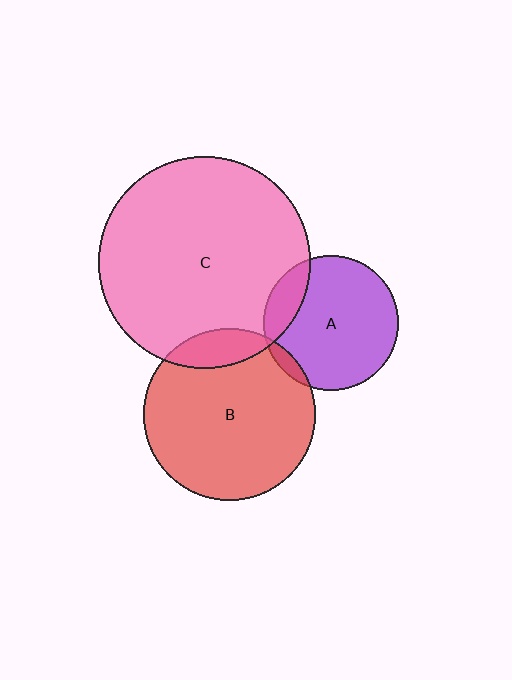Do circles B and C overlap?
Yes.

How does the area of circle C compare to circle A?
Approximately 2.5 times.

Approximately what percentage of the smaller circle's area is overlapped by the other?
Approximately 15%.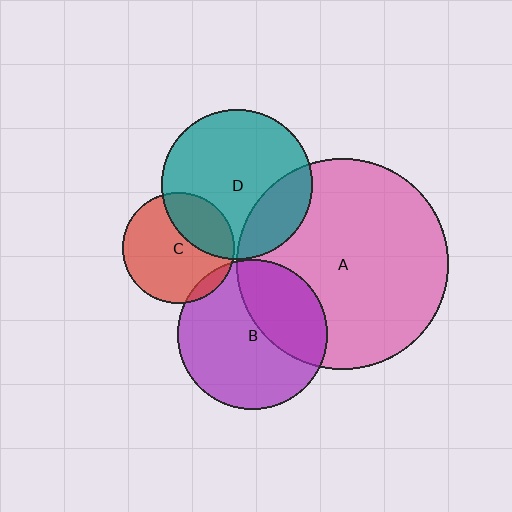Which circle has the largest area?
Circle A (pink).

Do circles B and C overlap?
Yes.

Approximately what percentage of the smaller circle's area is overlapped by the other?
Approximately 5%.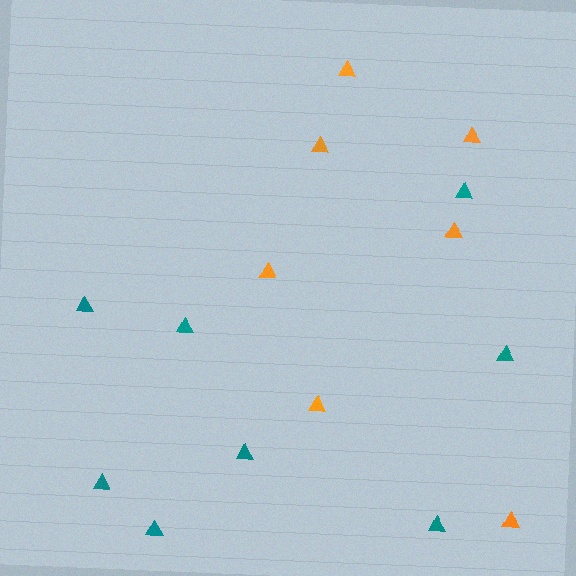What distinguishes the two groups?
There are 2 groups: one group of orange triangles (7) and one group of teal triangles (8).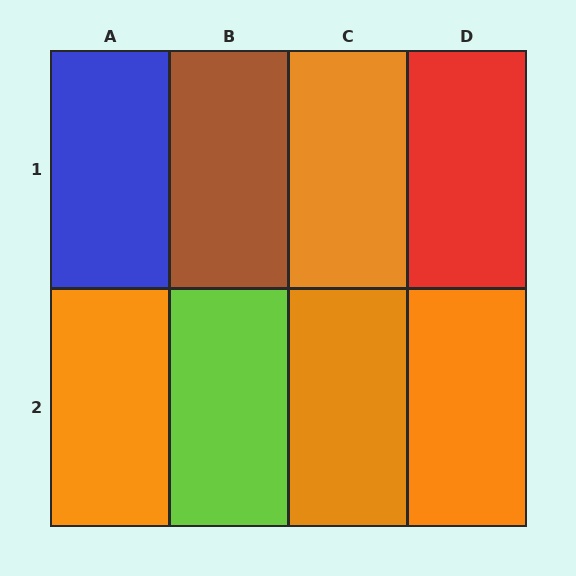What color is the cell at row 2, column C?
Orange.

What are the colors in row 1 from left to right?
Blue, brown, orange, red.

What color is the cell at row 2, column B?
Lime.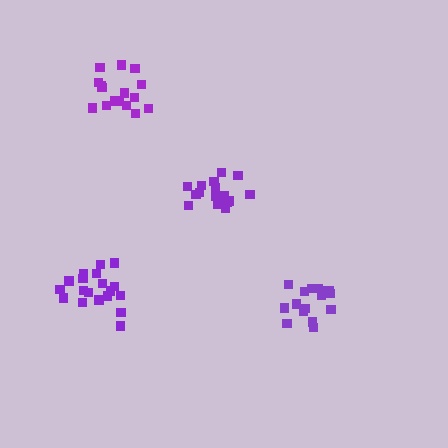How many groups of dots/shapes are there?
There are 4 groups.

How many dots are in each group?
Group 1: 19 dots, Group 2: 17 dots, Group 3: 16 dots, Group 4: 16 dots (68 total).